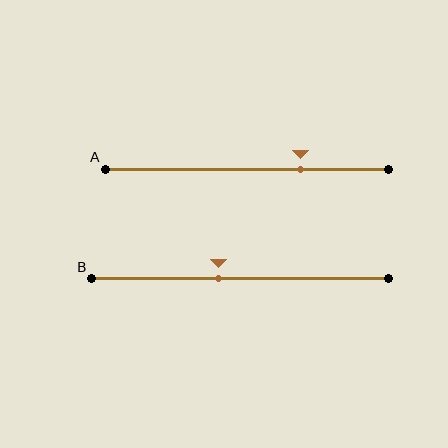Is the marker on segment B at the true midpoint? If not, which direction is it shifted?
No, the marker on segment B is shifted to the left by about 7% of the segment length.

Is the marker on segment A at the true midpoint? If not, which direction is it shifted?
No, the marker on segment A is shifted to the right by about 19% of the segment length.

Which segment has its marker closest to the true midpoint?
Segment B has its marker closest to the true midpoint.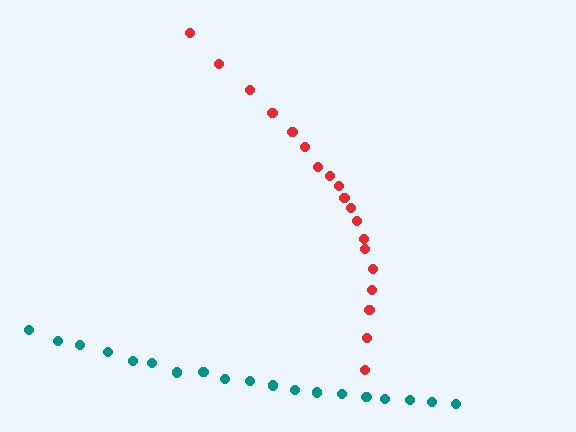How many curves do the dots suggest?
There are 2 distinct paths.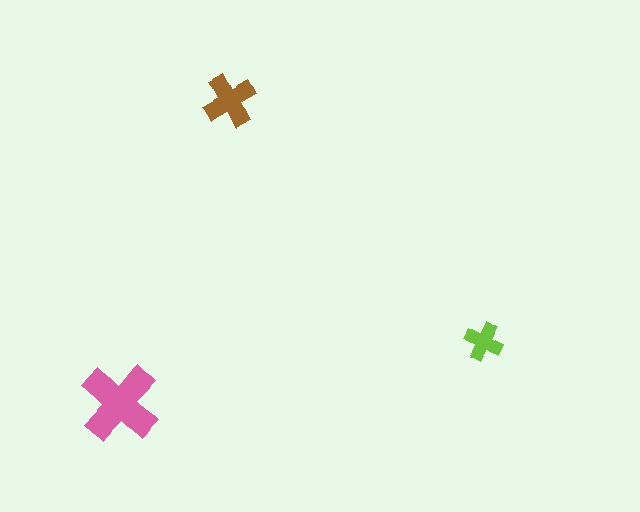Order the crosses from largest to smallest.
the pink one, the brown one, the lime one.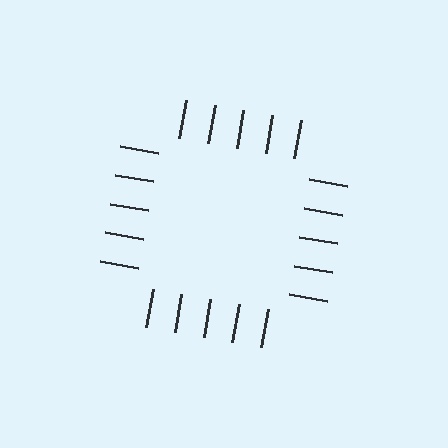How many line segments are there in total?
20 — 5 along each of the 4 edges.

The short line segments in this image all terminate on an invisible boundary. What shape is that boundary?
An illusory square — the line segments terminate on its edges but no continuous stroke is drawn.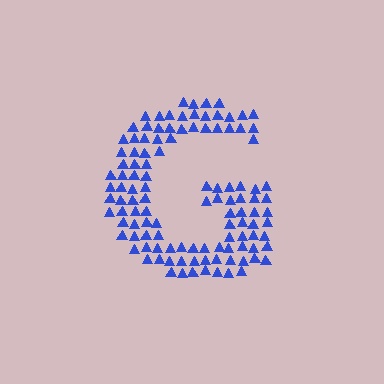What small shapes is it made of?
It is made of small triangles.